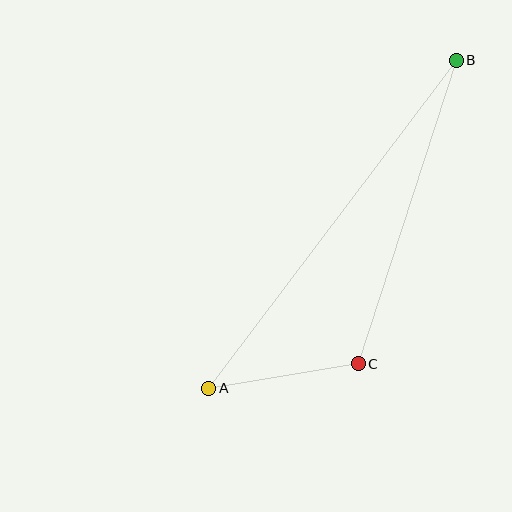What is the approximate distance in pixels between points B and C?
The distance between B and C is approximately 319 pixels.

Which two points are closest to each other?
Points A and C are closest to each other.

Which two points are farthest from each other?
Points A and B are farthest from each other.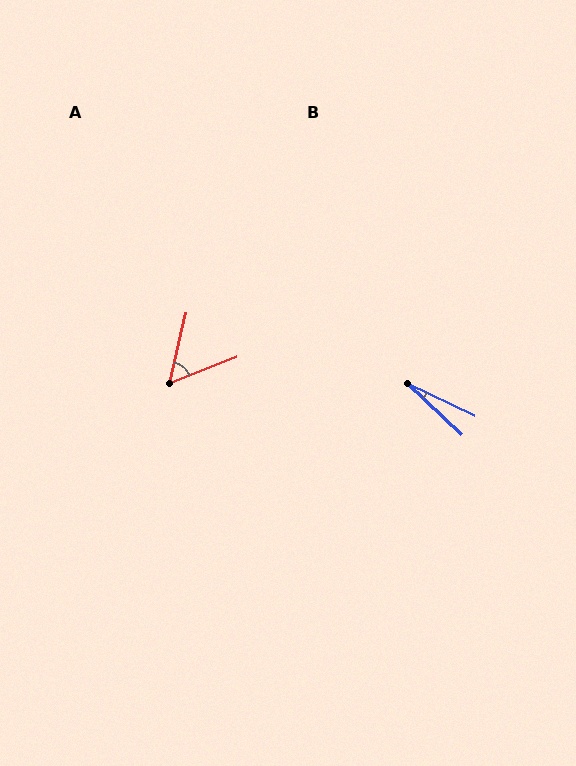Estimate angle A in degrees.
Approximately 56 degrees.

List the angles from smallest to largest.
B (17°), A (56°).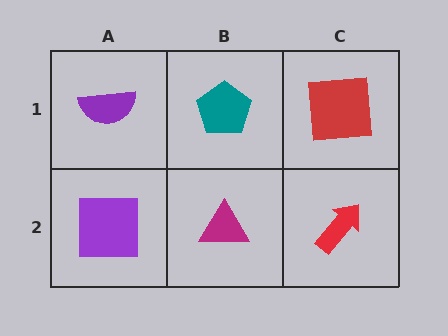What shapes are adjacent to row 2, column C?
A red square (row 1, column C), a magenta triangle (row 2, column B).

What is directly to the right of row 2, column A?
A magenta triangle.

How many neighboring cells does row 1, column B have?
3.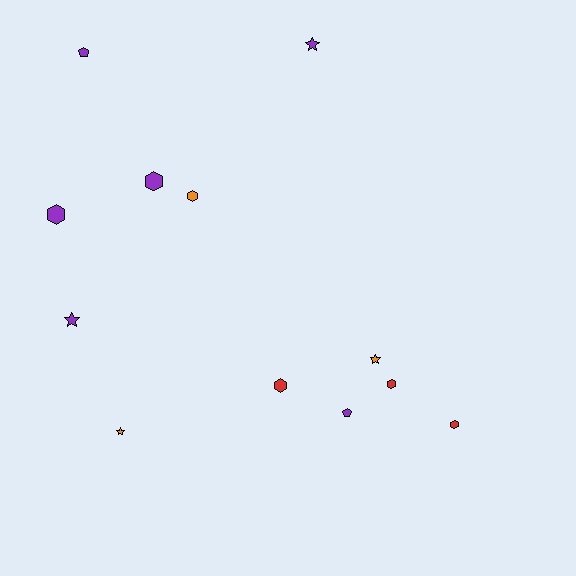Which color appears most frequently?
Purple, with 6 objects.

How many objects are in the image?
There are 12 objects.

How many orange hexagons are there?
There is 1 orange hexagon.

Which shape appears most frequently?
Hexagon, with 6 objects.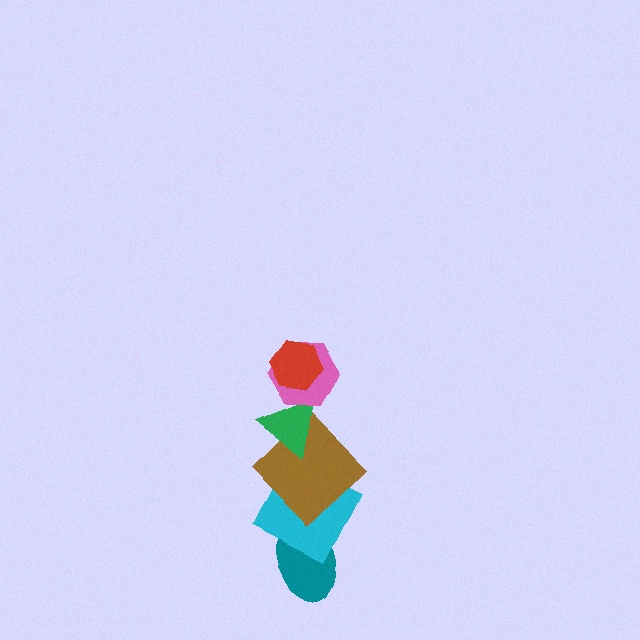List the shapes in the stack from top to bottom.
From top to bottom: the red hexagon, the pink hexagon, the green triangle, the brown diamond, the cyan square, the teal ellipse.